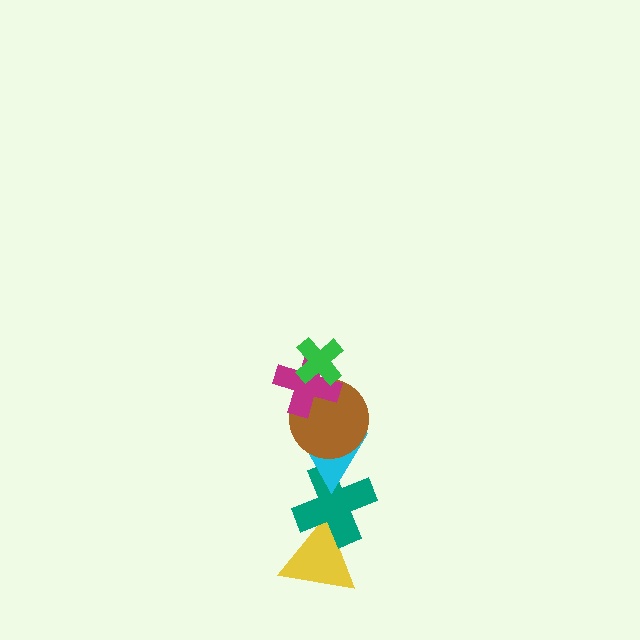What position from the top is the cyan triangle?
The cyan triangle is 4th from the top.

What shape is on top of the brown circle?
The magenta cross is on top of the brown circle.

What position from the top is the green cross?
The green cross is 1st from the top.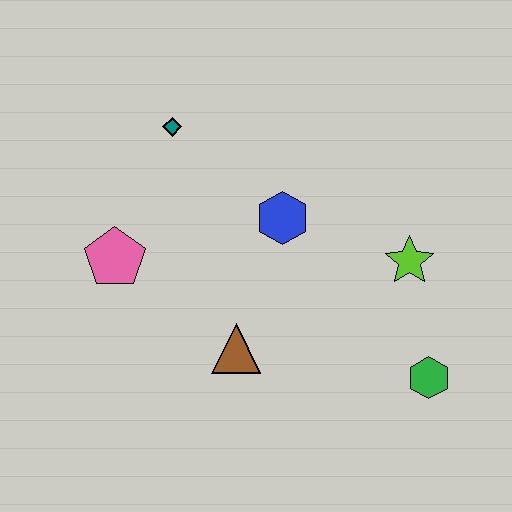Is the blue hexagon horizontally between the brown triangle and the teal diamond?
No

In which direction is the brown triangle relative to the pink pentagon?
The brown triangle is to the right of the pink pentagon.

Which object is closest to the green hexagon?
The lime star is closest to the green hexagon.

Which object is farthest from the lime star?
The pink pentagon is farthest from the lime star.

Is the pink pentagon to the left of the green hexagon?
Yes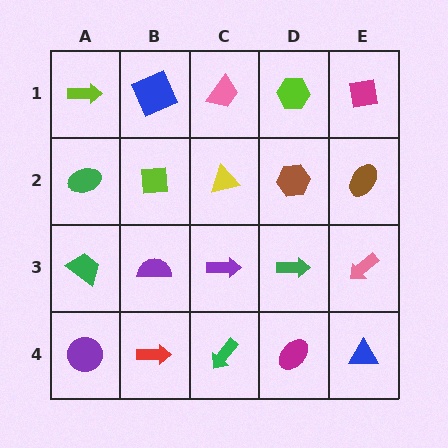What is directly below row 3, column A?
A purple circle.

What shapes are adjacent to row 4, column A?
A green trapezoid (row 3, column A), a red arrow (row 4, column B).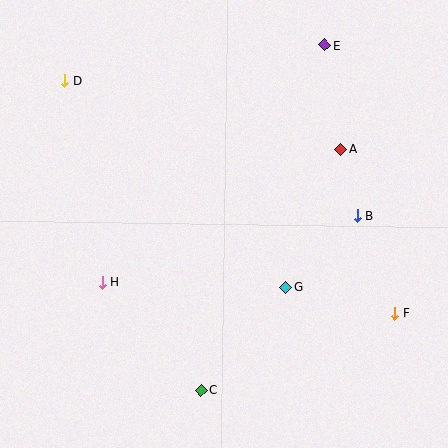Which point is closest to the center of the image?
Point G at (286, 287) is closest to the center.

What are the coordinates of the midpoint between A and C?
The midpoint between A and C is at (271, 269).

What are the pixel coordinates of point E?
Point E is at (324, 45).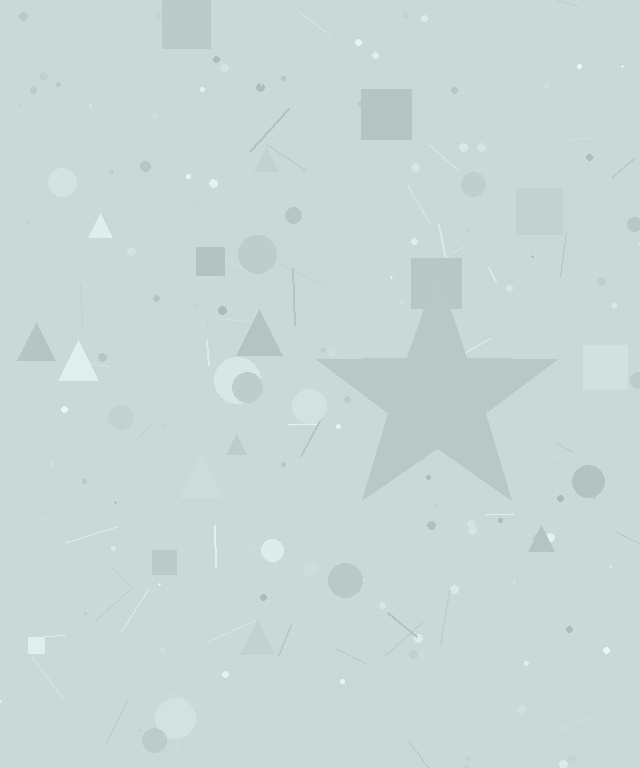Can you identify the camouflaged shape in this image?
The camouflaged shape is a star.